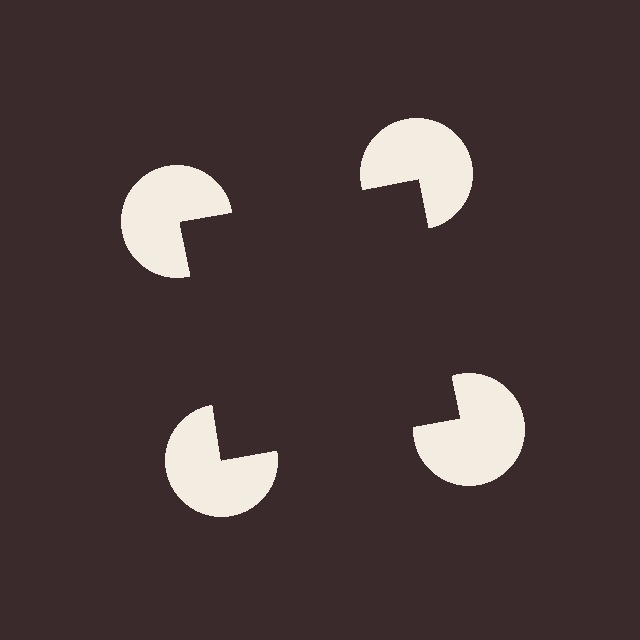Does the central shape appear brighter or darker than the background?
It typically appears slightly darker than the background, even though no actual brightness change is drawn.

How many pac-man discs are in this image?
There are 4 — one at each vertex of the illusory square.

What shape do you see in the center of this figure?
An illusory square — its edges are inferred from the aligned wedge cuts in the pac-man discs, not physically drawn.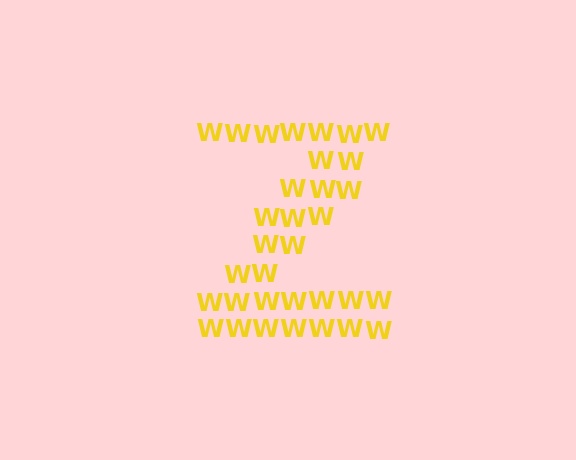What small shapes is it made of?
It is made of small letter W's.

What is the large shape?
The large shape is the letter Z.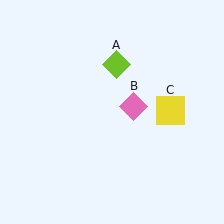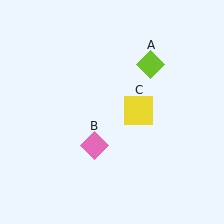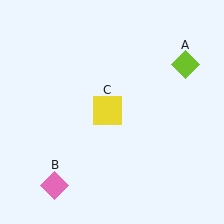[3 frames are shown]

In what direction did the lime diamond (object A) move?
The lime diamond (object A) moved right.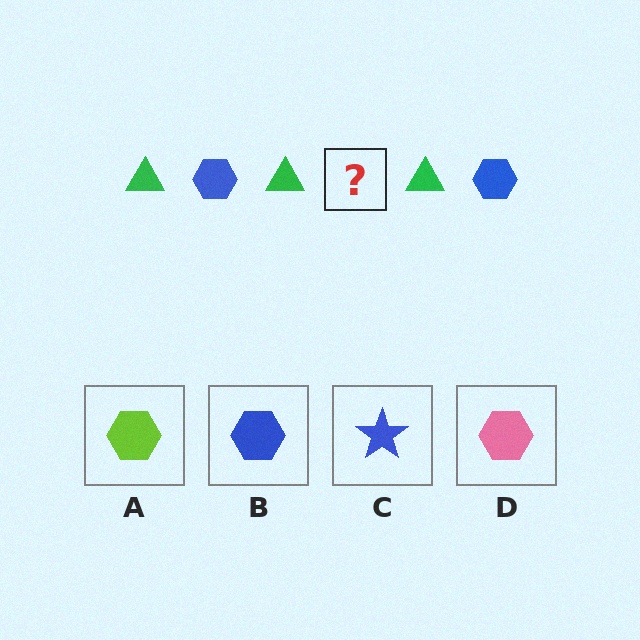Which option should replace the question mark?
Option B.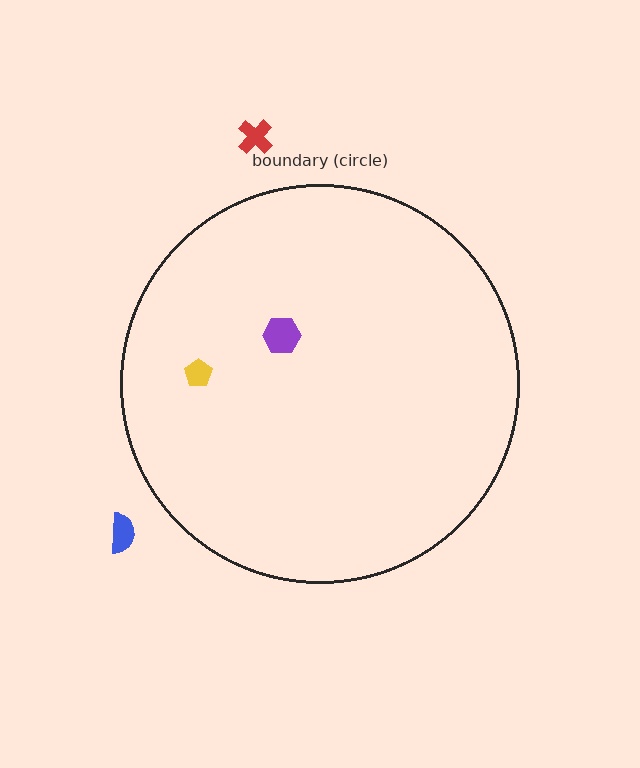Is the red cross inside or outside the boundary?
Outside.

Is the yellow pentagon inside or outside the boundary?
Inside.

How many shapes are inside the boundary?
2 inside, 2 outside.